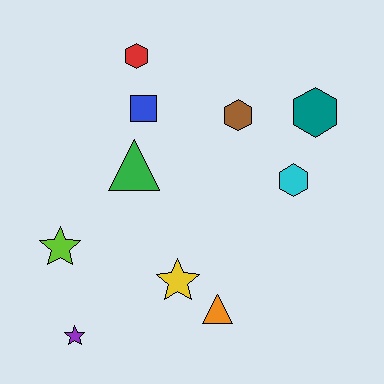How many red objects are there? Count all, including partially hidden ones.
There is 1 red object.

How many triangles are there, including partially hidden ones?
There are 2 triangles.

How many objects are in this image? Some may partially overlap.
There are 10 objects.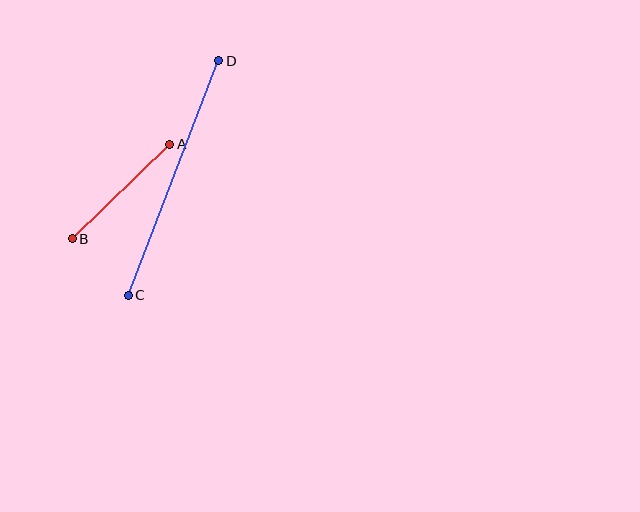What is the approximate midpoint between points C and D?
The midpoint is at approximately (173, 178) pixels.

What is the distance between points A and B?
The distance is approximately 136 pixels.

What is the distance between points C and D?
The distance is approximately 251 pixels.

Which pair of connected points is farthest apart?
Points C and D are farthest apart.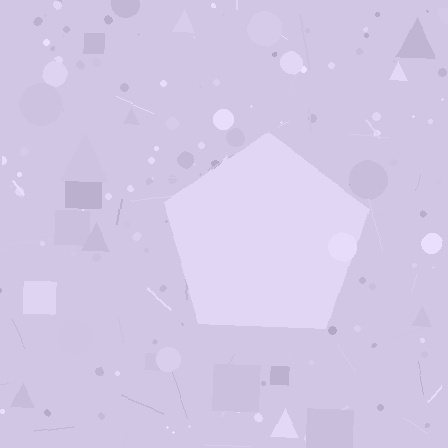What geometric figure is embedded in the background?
A pentagon is embedded in the background.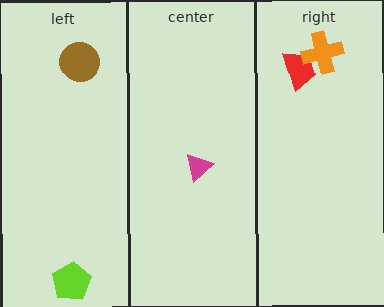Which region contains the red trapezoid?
The right region.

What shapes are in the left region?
The lime pentagon, the brown circle.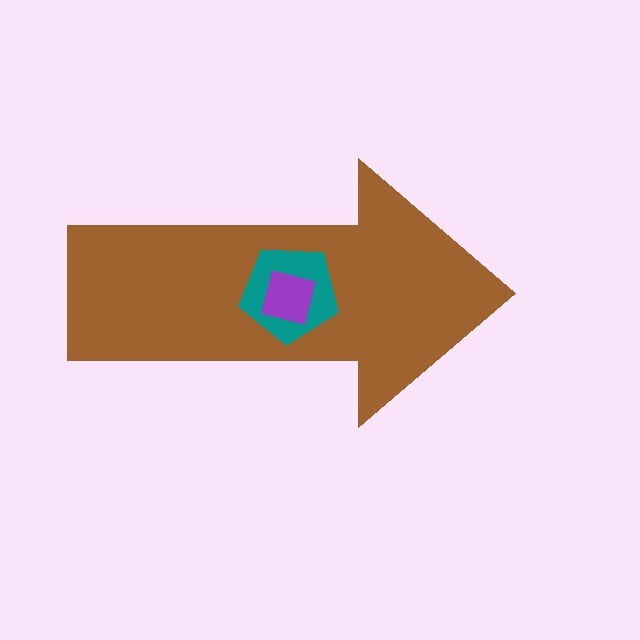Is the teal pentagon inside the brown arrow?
Yes.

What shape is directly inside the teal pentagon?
The purple square.